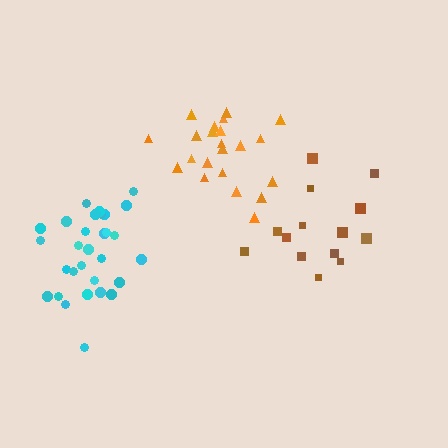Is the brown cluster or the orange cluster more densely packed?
Orange.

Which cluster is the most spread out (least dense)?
Brown.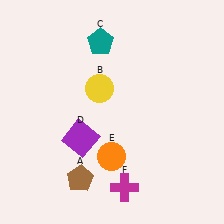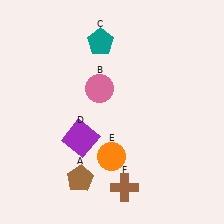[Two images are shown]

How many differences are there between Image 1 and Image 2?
There are 2 differences between the two images.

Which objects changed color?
B changed from yellow to pink. F changed from magenta to brown.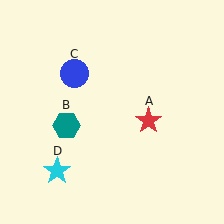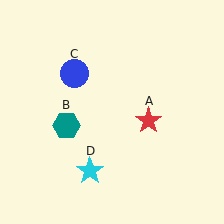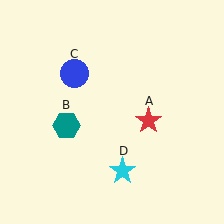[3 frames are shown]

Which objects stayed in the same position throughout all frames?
Red star (object A) and teal hexagon (object B) and blue circle (object C) remained stationary.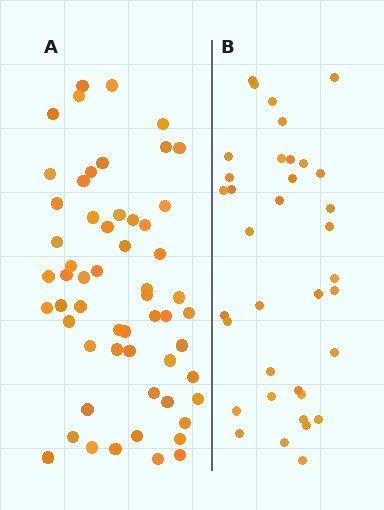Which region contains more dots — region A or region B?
Region A (the left region) has more dots.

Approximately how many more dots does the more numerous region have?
Region A has approximately 20 more dots than region B.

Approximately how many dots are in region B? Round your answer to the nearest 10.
About 40 dots. (The exact count is 36, which rounds to 40.)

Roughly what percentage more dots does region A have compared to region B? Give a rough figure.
About 60% more.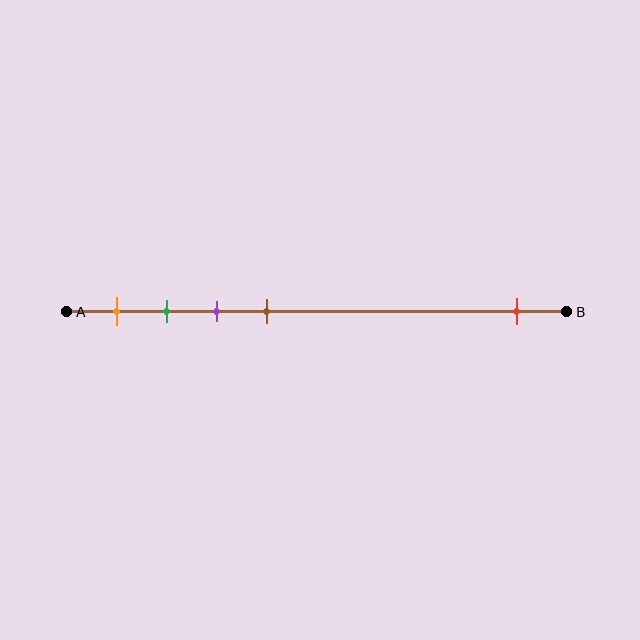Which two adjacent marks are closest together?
The green and purple marks are the closest adjacent pair.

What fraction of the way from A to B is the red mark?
The red mark is approximately 90% (0.9) of the way from A to B.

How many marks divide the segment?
There are 5 marks dividing the segment.